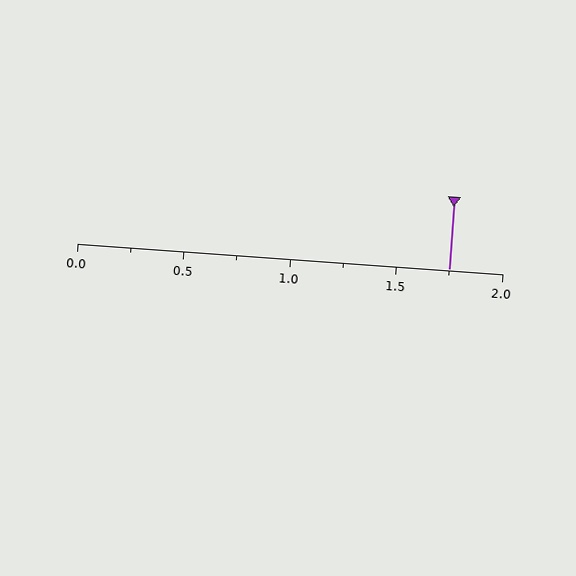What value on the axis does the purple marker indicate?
The marker indicates approximately 1.75.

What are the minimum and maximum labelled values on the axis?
The axis runs from 0.0 to 2.0.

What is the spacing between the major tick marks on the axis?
The major ticks are spaced 0.5 apart.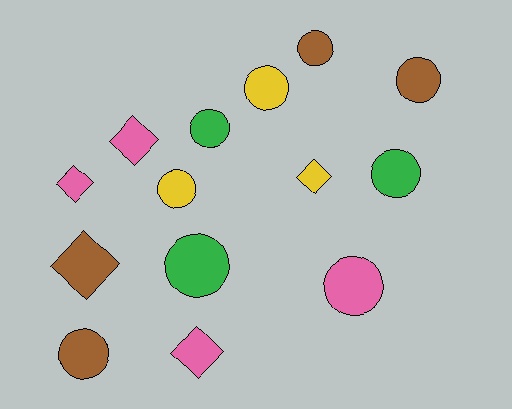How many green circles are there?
There are 3 green circles.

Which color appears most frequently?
Pink, with 4 objects.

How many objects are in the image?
There are 14 objects.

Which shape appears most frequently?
Circle, with 9 objects.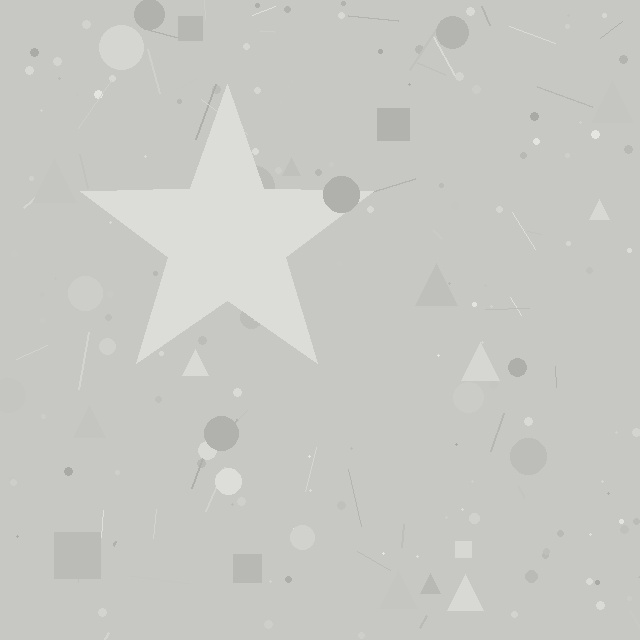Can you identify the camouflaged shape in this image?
The camouflaged shape is a star.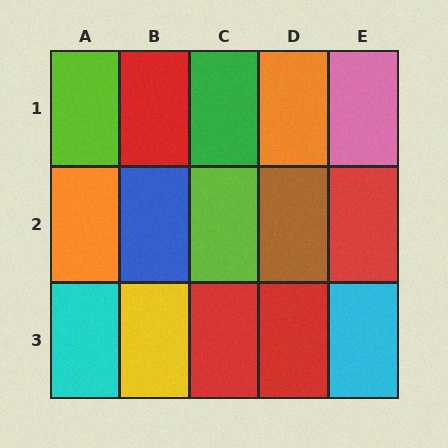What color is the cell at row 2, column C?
Lime.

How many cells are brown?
1 cell is brown.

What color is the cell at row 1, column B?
Red.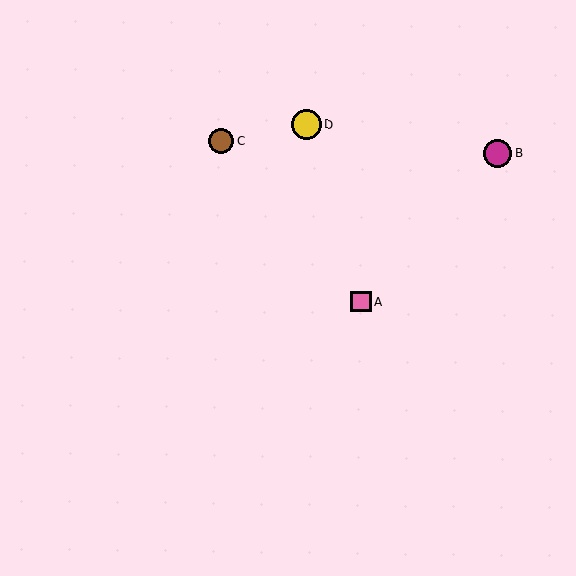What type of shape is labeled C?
Shape C is a brown circle.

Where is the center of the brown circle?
The center of the brown circle is at (221, 141).